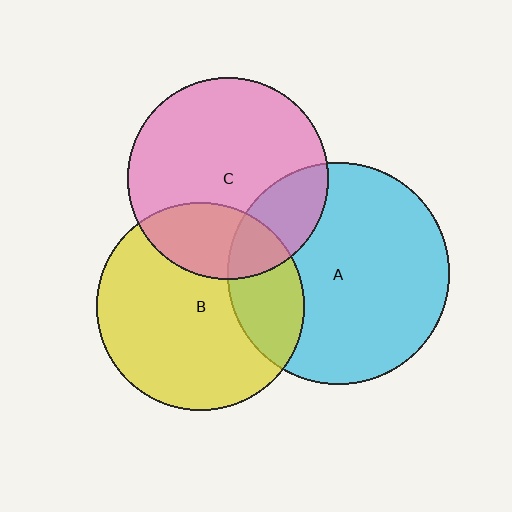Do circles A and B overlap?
Yes.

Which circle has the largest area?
Circle A (cyan).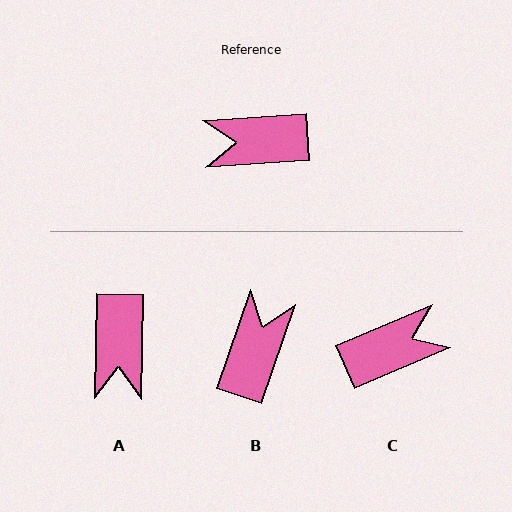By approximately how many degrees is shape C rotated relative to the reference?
Approximately 161 degrees clockwise.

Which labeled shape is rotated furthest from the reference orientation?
C, about 161 degrees away.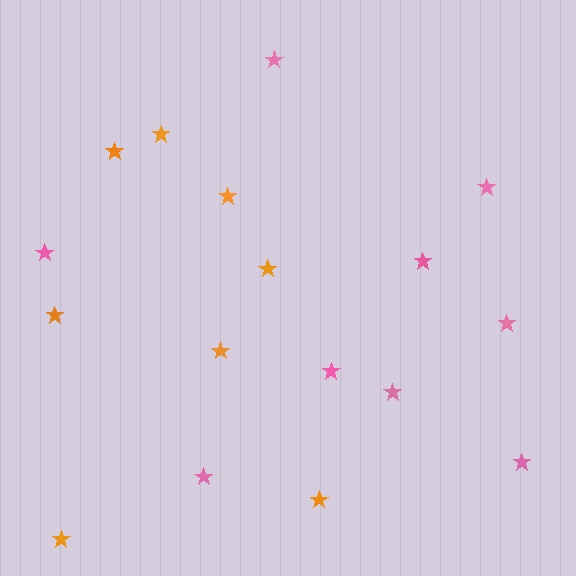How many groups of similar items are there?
There are 2 groups: one group of orange stars (8) and one group of pink stars (9).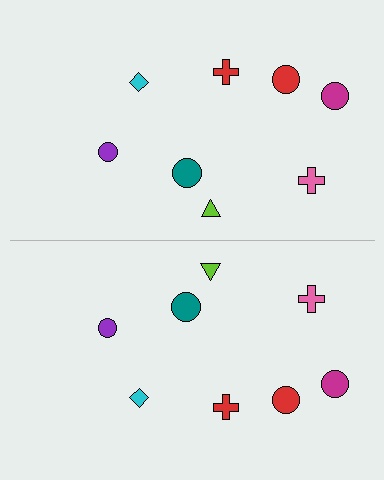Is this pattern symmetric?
Yes, this pattern has bilateral (reflection) symmetry.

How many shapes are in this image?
There are 16 shapes in this image.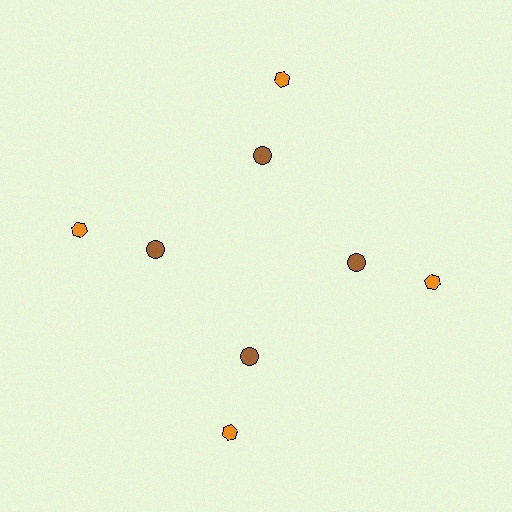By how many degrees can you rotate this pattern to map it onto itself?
The pattern maps onto itself every 90 degrees of rotation.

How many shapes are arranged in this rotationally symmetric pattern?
There are 8 shapes, arranged in 4 groups of 2.